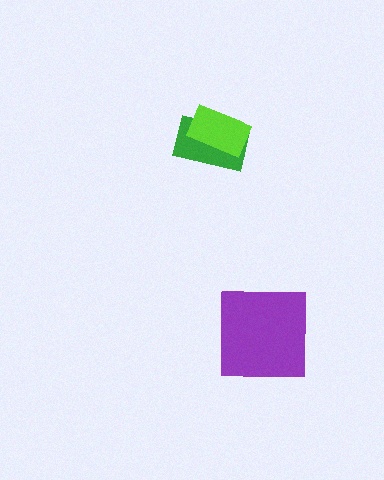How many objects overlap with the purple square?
0 objects overlap with the purple square.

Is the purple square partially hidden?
No, no other shape covers it.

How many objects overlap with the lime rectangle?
1 object overlaps with the lime rectangle.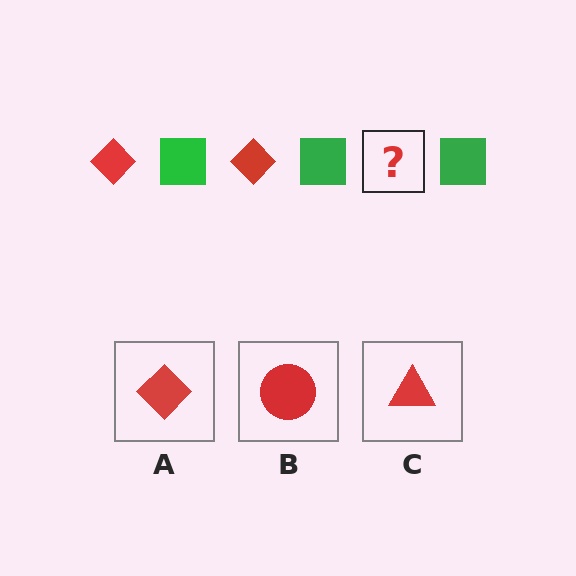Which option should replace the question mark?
Option A.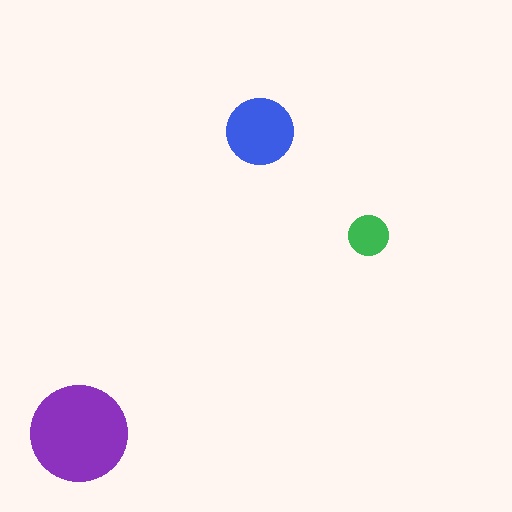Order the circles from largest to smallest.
the purple one, the blue one, the green one.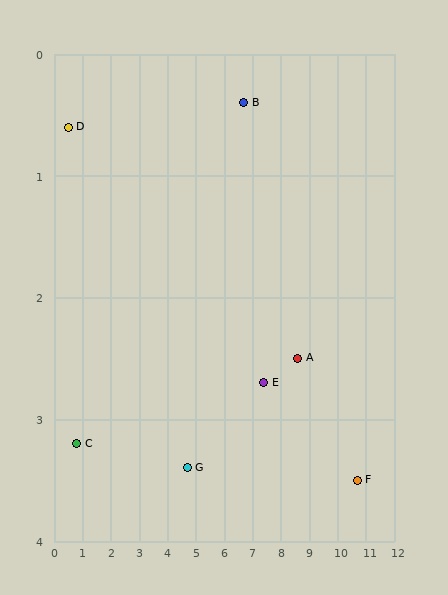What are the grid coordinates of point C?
Point C is at approximately (0.8, 3.2).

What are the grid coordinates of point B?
Point B is at approximately (6.7, 0.4).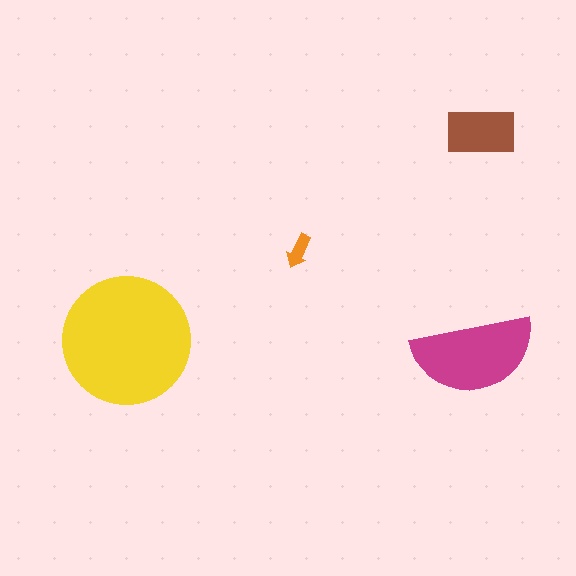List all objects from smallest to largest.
The orange arrow, the brown rectangle, the magenta semicircle, the yellow circle.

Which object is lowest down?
The magenta semicircle is bottommost.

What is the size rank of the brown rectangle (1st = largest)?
3rd.